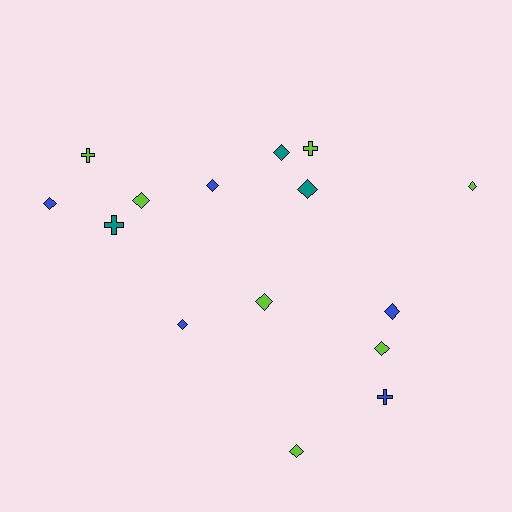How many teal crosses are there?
There is 1 teal cross.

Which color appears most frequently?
Lime, with 7 objects.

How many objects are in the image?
There are 15 objects.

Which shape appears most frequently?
Diamond, with 11 objects.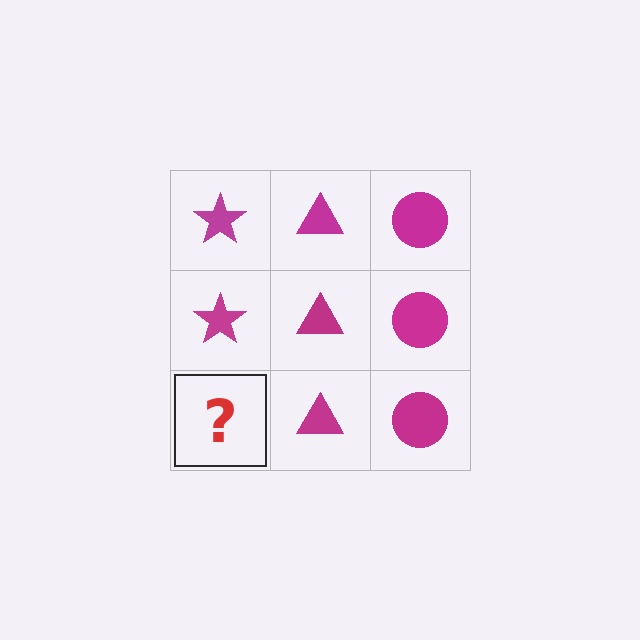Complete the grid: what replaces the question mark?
The question mark should be replaced with a magenta star.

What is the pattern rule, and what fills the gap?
The rule is that each column has a consistent shape. The gap should be filled with a magenta star.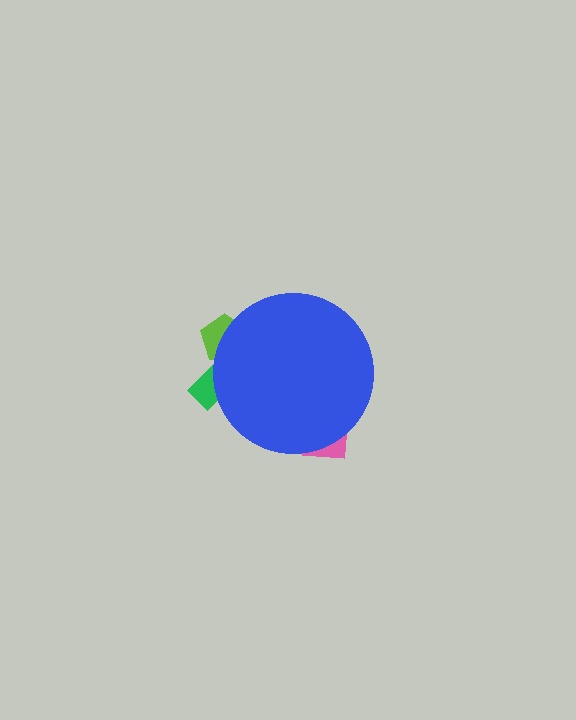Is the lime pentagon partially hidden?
Yes, the lime pentagon is partially hidden behind the blue circle.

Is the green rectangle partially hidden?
Yes, the green rectangle is partially hidden behind the blue circle.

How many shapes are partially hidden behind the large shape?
3 shapes are partially hidden.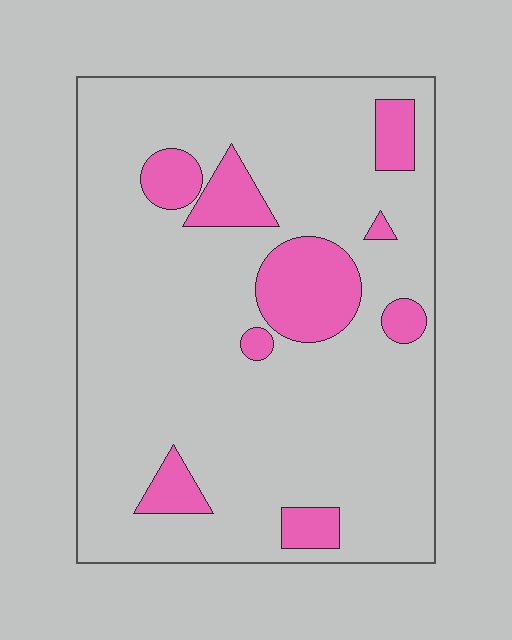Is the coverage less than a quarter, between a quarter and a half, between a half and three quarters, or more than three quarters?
Less than a quarter.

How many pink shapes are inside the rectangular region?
9.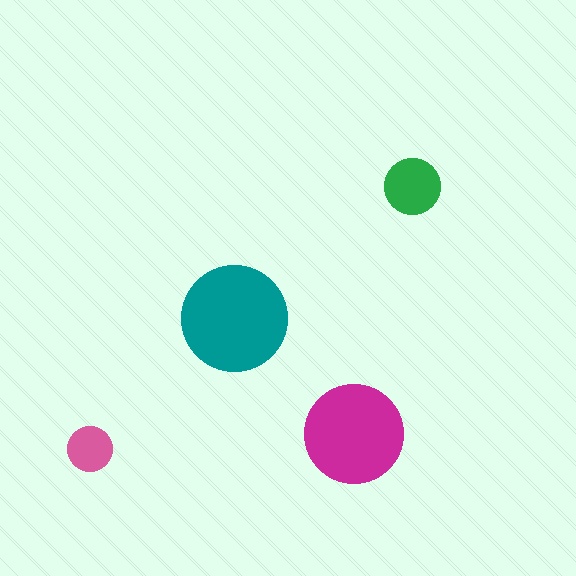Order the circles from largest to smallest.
the teal one, the magenta one, the green one, the pink one.